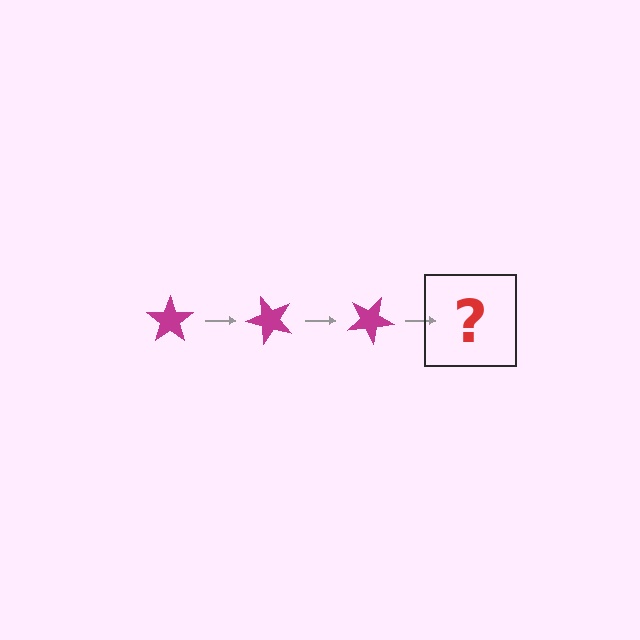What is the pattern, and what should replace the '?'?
The pattern is that the star rotates 50 degrees each step. The '?' should be a magenta star rotated 150 degrees.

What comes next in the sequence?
The next element should be a magenta star rotated 150 degrees.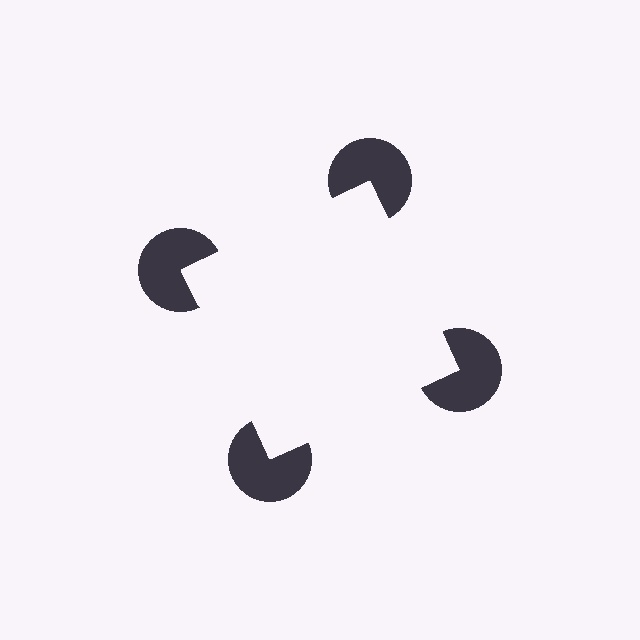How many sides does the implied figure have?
4 sides.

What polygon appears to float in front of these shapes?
An illusory square — its edges are inferred from the aligned wedge cuts in the pac-man discs, not physically drawn.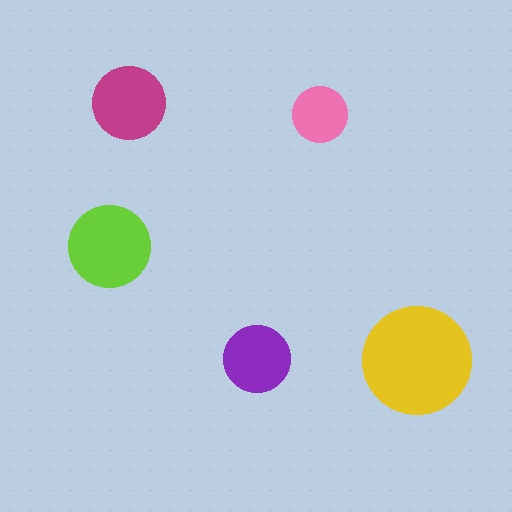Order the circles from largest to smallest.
the yellow one, the lime one, the magenta one, the purple one, the pink one.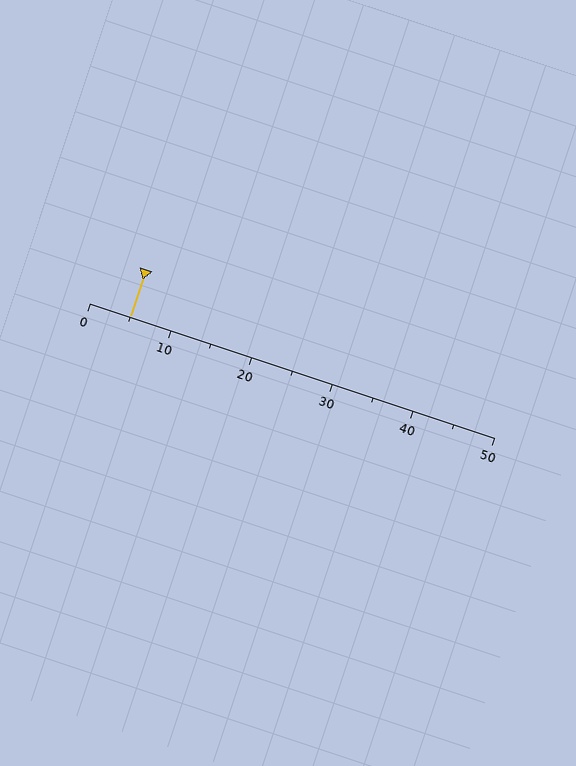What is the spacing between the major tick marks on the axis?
The major ticks are spaced 10 apart.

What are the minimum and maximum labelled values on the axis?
The axis runs from 0 to 50.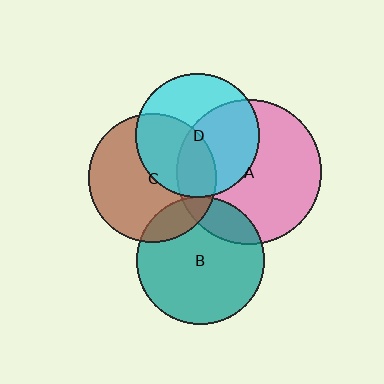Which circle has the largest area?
Circle A (pink).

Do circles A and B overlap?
Yes.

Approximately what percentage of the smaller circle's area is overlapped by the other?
Approximately 20%.